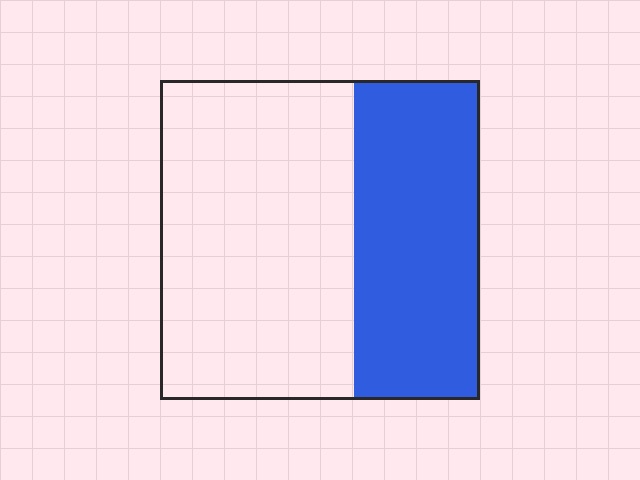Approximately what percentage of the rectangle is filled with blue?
Approximately 40%.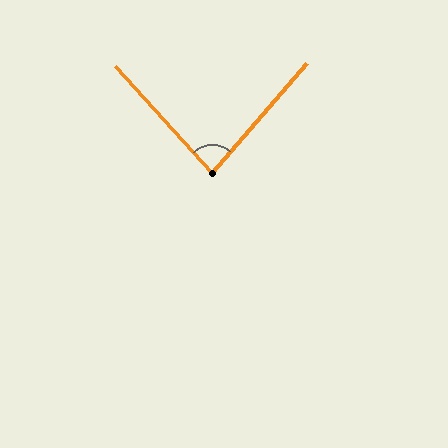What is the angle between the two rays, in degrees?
Approximately 83 degrees.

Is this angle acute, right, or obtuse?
It is acute.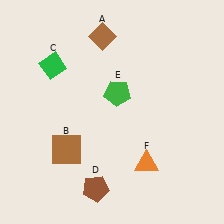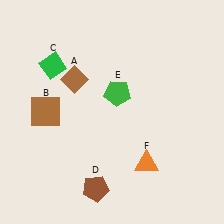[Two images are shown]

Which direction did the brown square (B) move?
The brown square (B) moved up.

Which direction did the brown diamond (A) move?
The brown diamond (A) moved down.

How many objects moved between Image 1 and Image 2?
2 objects moved between the two images.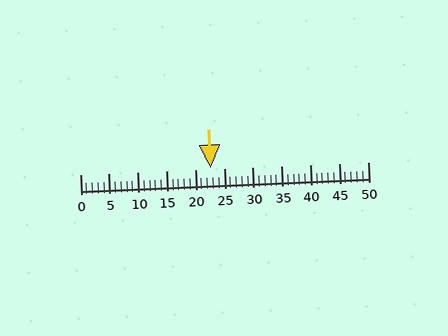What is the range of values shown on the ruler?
The ruler shows values from 0 to 50.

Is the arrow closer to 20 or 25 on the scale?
The arrow is closer to 25.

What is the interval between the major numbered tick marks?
The major tick marks are spaced 5 units apart.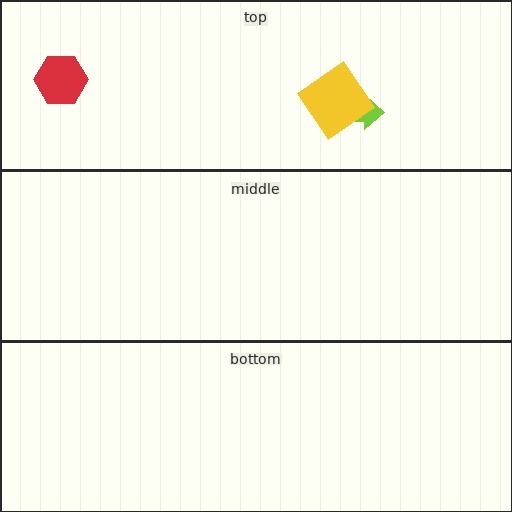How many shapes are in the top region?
3.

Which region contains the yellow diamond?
The top region.